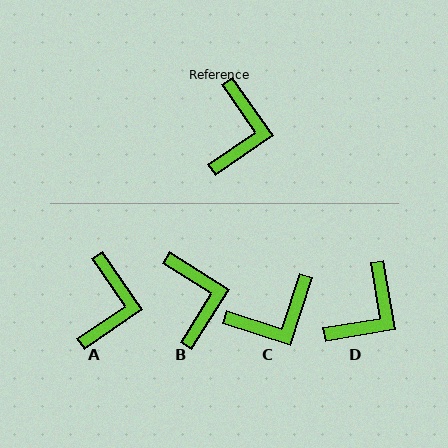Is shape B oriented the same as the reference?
No, it is off by about 23 degrees.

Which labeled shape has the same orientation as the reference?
A.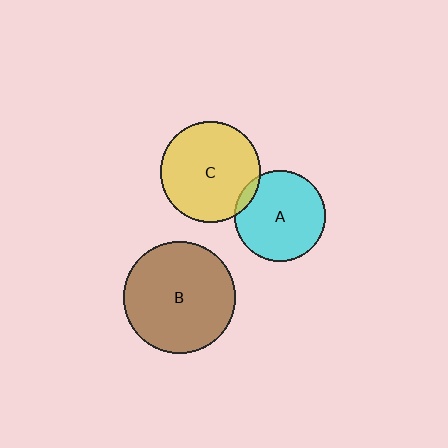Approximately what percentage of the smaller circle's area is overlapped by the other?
Approximately 5%.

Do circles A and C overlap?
Yes.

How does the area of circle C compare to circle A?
Approximately 1.2 times.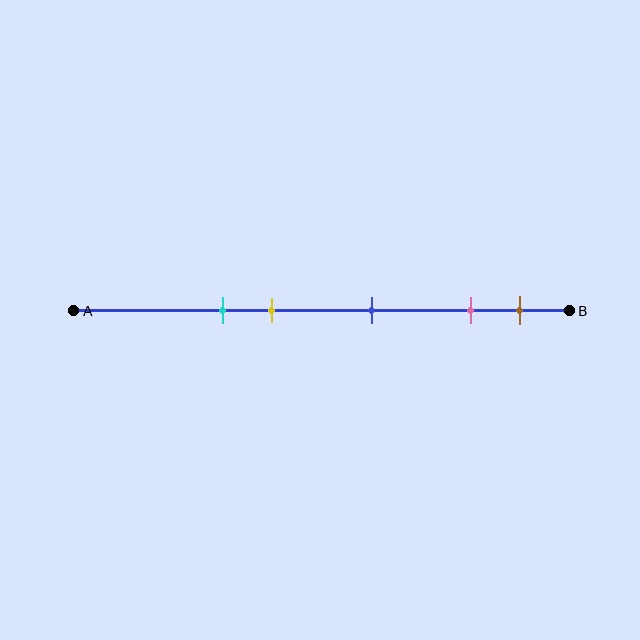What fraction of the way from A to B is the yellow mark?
The yellow mark is approximately 40% (0.4) of the way from A to B.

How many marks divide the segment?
There are 5 marks dividing the segment.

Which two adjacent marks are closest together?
The pink and brown marks are the closest adjacent pair.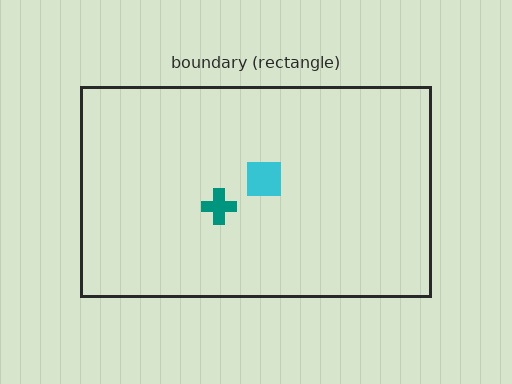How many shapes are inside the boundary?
2 inside, 0 outside.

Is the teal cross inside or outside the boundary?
Inside.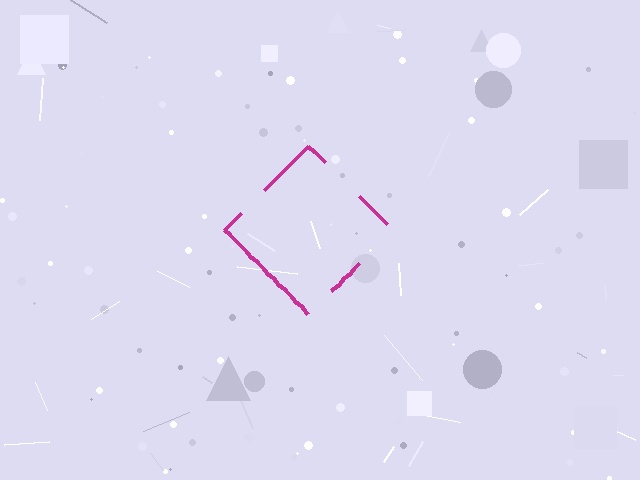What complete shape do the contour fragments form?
The contour fragments form a diamond.